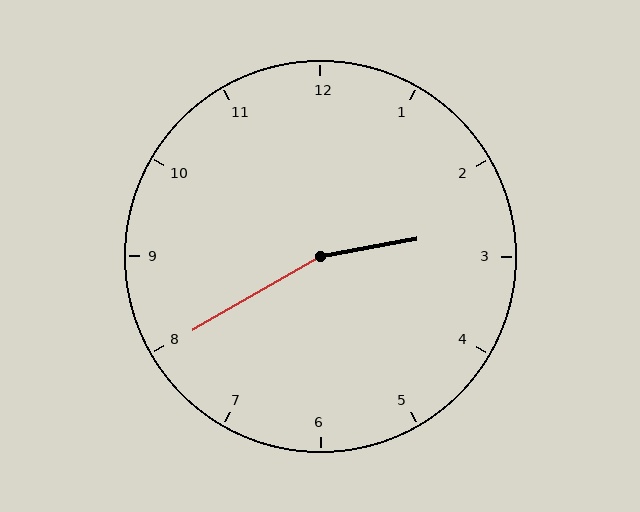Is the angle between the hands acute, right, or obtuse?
It is obtuse.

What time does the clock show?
2:40.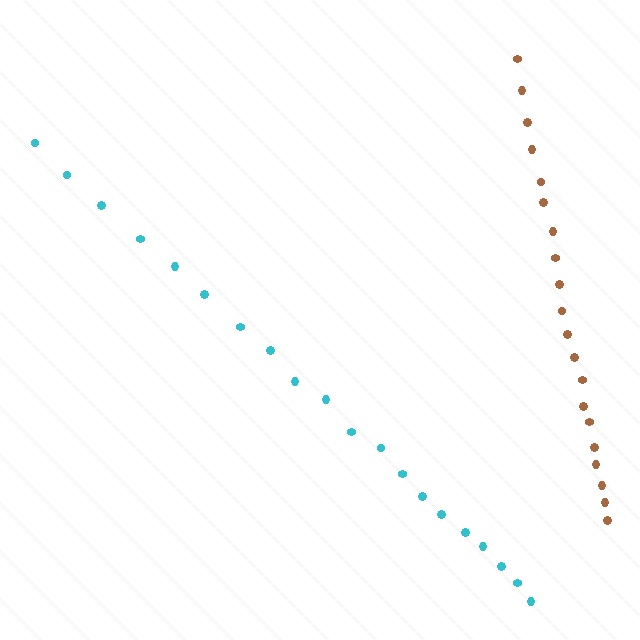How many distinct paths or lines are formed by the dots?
There are 2 distinct paths.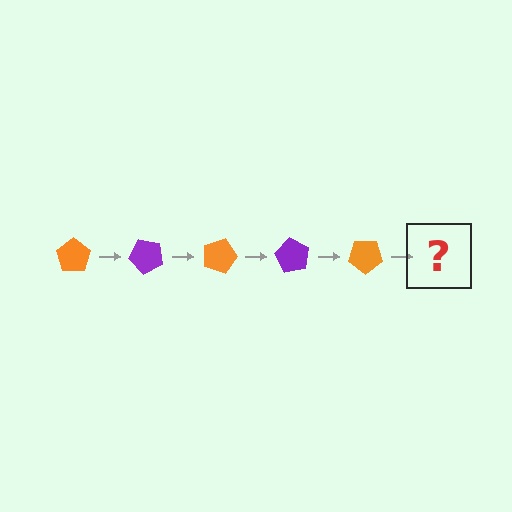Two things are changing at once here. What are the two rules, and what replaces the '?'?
The two rules are that it rotates 45 degrees each step and the color cycles through orange and purple. The '?' should be a purple pentagon, rotated 225 degrees from the start.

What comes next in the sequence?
The next element should be a purple pentagon, rotated 225 degrees from the start.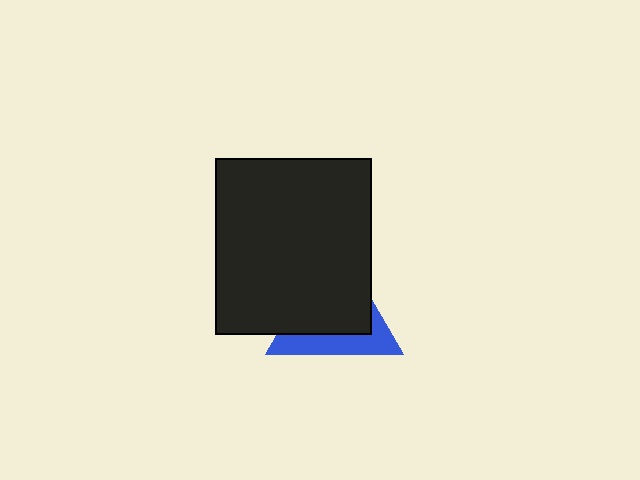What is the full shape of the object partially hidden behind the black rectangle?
The partially hidden object is a blue triangle.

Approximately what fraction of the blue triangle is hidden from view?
Roughly 65% of the blue triangle is hidden behind the black rectangle.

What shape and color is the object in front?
The object in front is a black rectangle.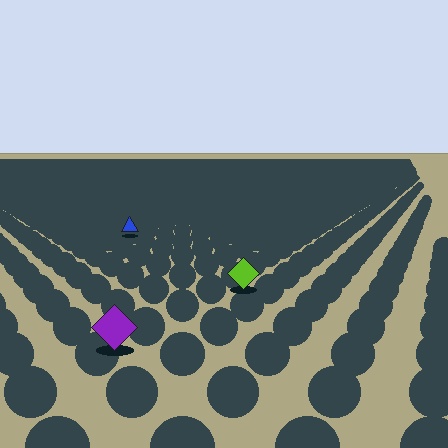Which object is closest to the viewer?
The purple diamond is closest. The texture marks near it are larger and more spread out.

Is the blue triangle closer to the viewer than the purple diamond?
No. The purple diamond is closer — you can tell from the texture gradient: the ground texture is coarser near it.